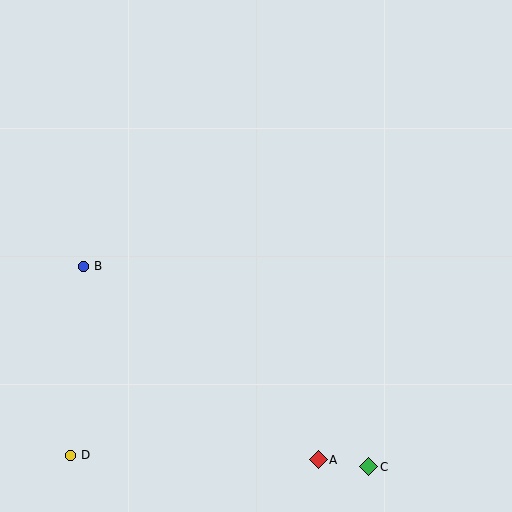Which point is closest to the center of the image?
Point B at (83, 266) is closest to the center.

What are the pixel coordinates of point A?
Point A is at (318, 460).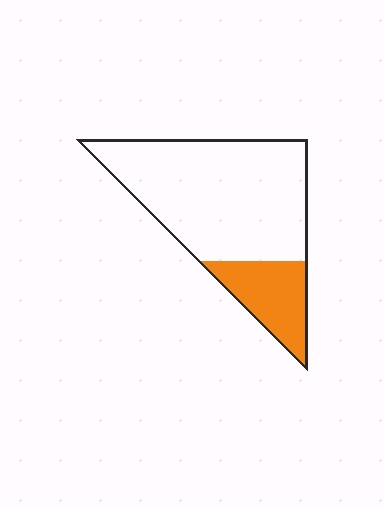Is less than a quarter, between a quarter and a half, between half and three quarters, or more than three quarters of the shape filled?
Less than a quarter.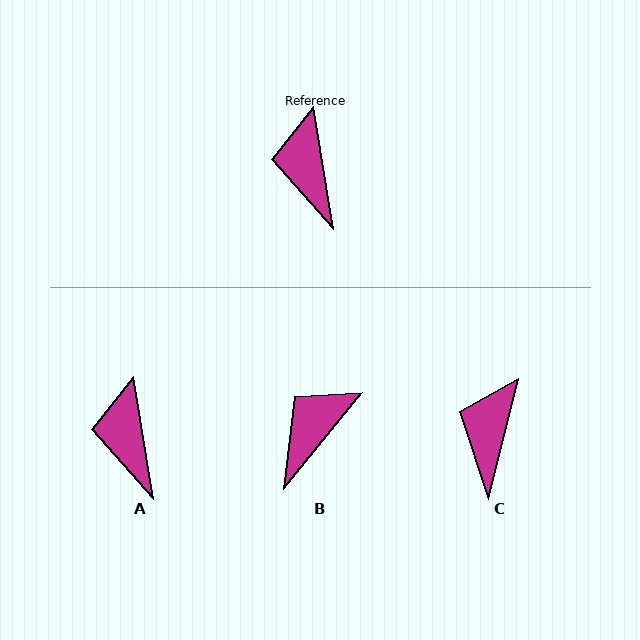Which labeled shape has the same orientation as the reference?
A.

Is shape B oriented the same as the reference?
No, it is off by about 48 degrees.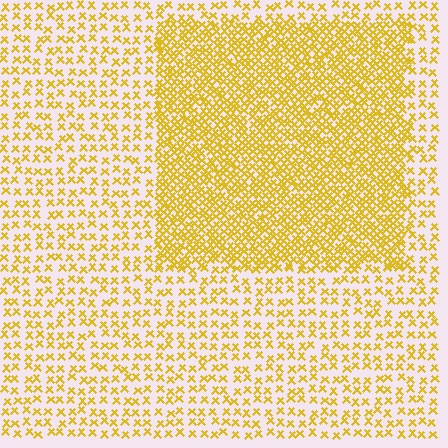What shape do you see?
I see a rectangle.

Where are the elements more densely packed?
The elements are more densely packed inside the rectangle boundary.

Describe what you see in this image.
The image contains small yellow elements arranged at two different densities. A rectangle-shaped region is visible where the elements are more densely packed than the surrounding area.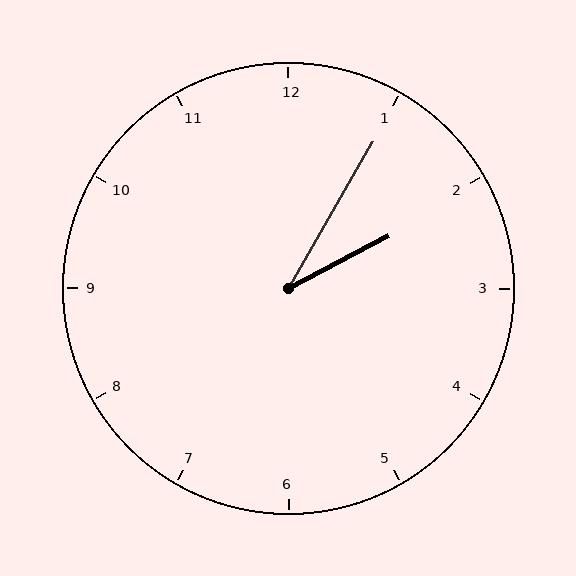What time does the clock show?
2:05.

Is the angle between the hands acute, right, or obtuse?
It is acute.